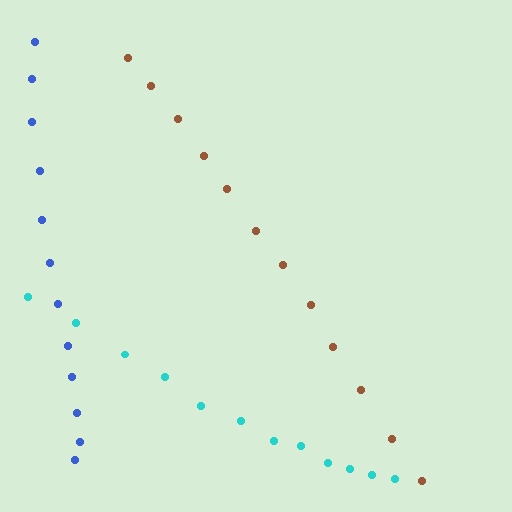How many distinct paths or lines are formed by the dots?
There are 3 distinct paths.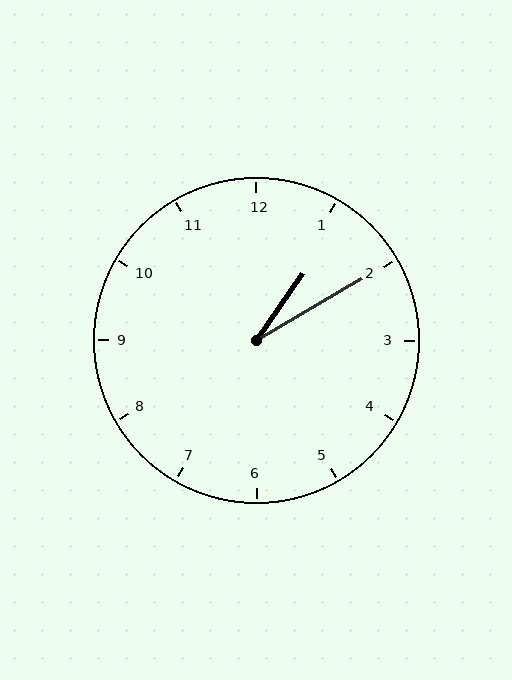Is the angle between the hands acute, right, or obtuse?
It is acute.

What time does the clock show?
1:10.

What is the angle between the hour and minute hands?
Approximately 25 degrees.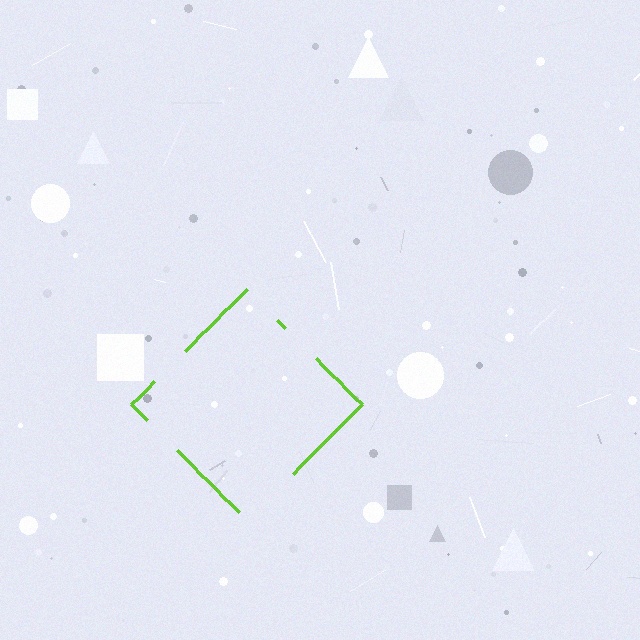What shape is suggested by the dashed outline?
The dashed outline suggests a diamond.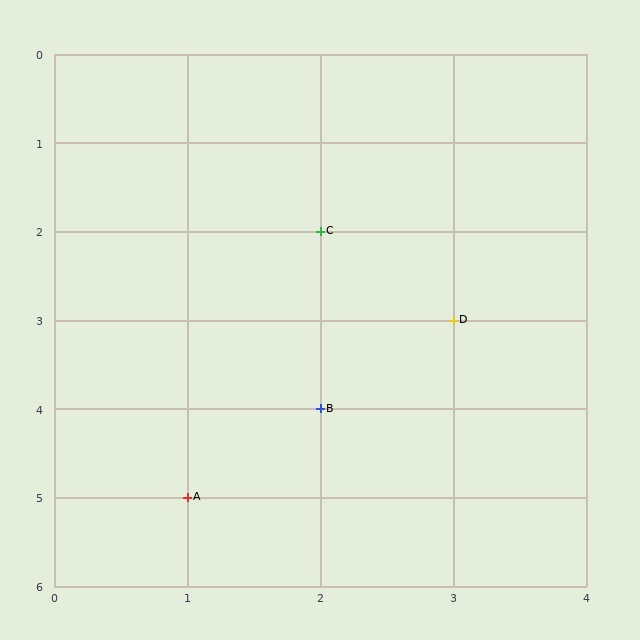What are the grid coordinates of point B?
Point B is at grid coordinates (2, 4).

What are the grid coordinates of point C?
Point C is at grid coordinates (2, 2).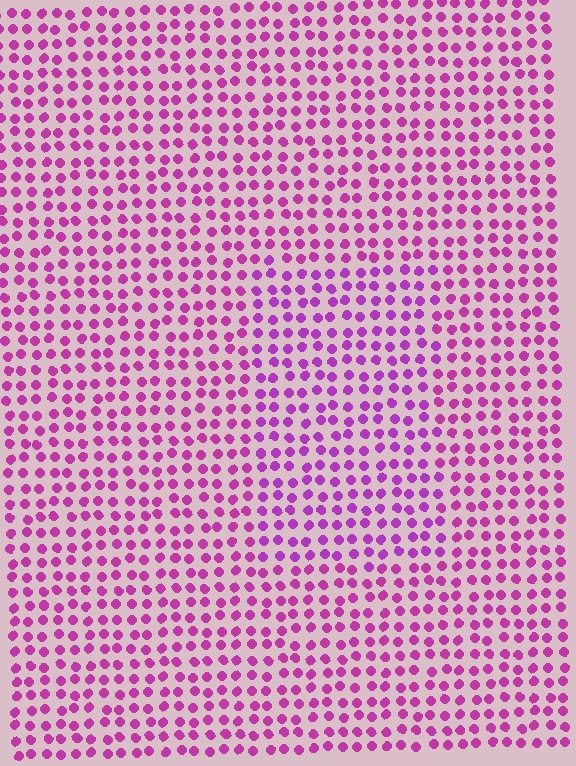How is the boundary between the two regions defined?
The boundary is defined purely by a slight shift in hue (about 19 degrees). Spacing, size, and orientation are identical on both sides.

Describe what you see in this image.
The image is filled with small magenta elements in a uniform arrangement. A rectangle-shaped region is visible where the elements are tinted to a slightly different hue, forming a subtle color boundary.